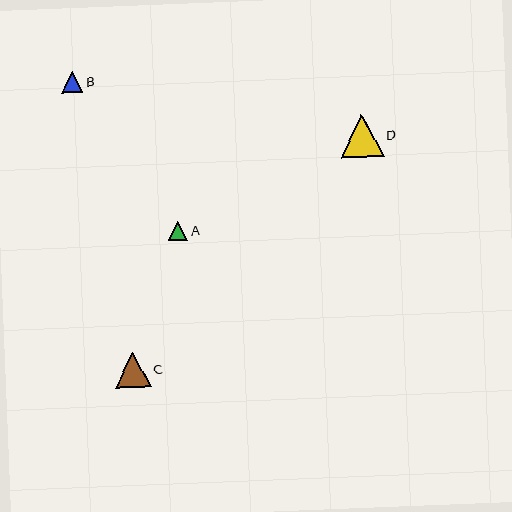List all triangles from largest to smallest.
From largest to smallest: D, C, B, A.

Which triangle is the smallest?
Triangle A is the smallest with a size of approximately 19 pixels.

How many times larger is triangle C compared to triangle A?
Triangle C is approximately 1.8 times the size of triangle A.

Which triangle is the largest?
Triangle D is the largest with a size of approximately 43 pixels.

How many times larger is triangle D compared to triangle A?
Triangle D is approximately 2.2 times the size of triangle A.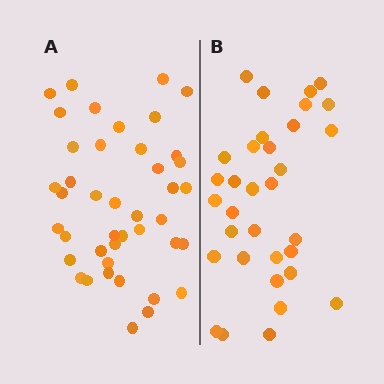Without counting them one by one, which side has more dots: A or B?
Region A (the left region) has more dots.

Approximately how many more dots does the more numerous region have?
Region A has roughly 8 or so more dots than region B.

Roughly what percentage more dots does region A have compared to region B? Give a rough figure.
About 25% more.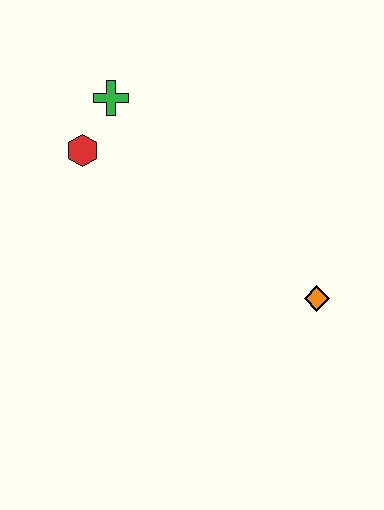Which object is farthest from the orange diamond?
The green cross is farthest from the orange diamond.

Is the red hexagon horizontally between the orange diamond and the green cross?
No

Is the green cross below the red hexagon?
No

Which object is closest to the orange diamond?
The red hexagon is closest to the orange diamond.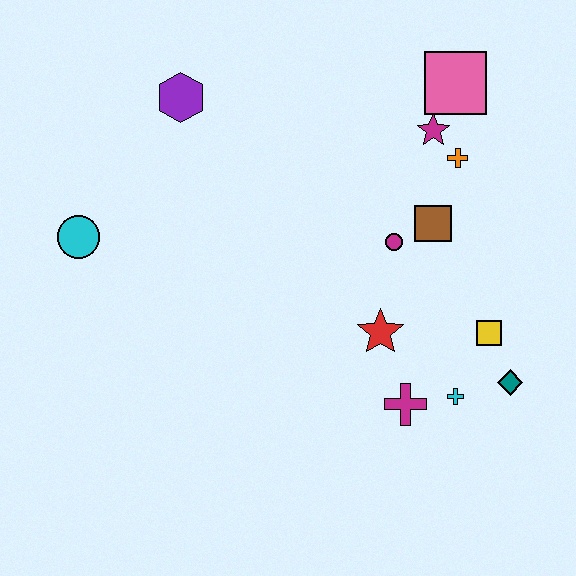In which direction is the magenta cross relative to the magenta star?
The magenta cross is below the magenta star.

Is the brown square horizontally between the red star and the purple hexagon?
No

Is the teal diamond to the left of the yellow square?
No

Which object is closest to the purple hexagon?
The cyan circle is closest to the purple hexagon.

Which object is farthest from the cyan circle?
The teal diamond is farthest from the cyan circle.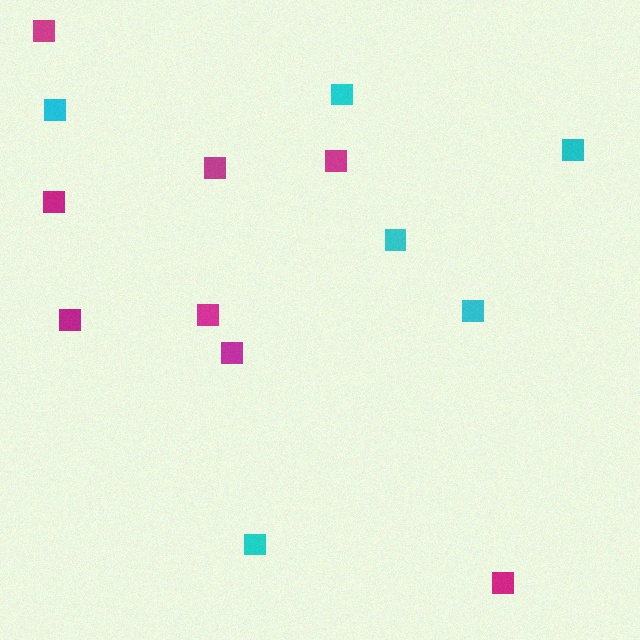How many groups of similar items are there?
There are 2 groups: one group of cyan squares (6) and one group of magenta squares (8).